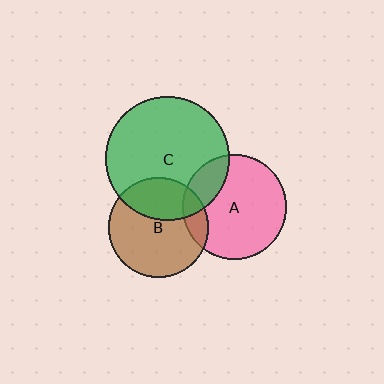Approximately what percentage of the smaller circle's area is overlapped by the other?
Approximately 15%.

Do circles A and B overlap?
Yes.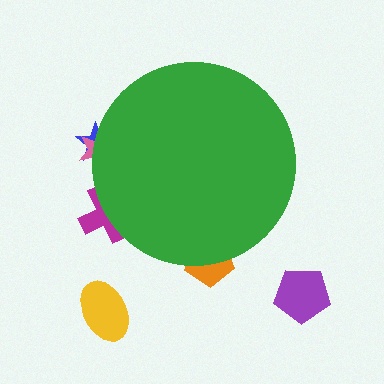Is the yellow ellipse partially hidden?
No, the yellow ellipse is fully visible.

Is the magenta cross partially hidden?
Yes, the magenta cross is partially hidden behind the green circle.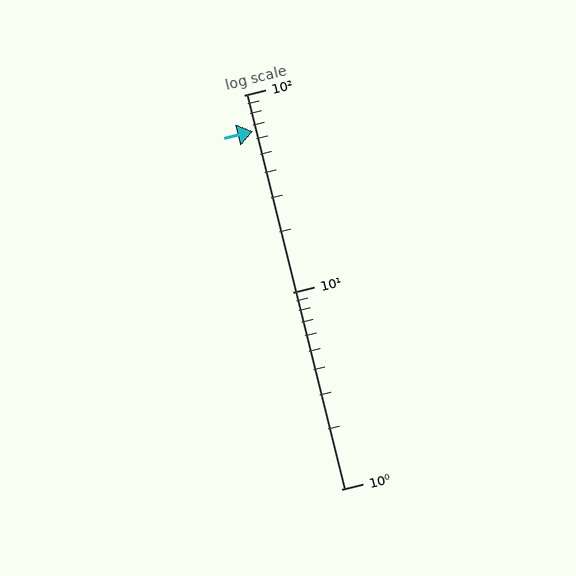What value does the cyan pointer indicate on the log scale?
The pointer indicates approximately 65.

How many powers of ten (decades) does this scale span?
The scale spans 2 decades, from 1 to 100.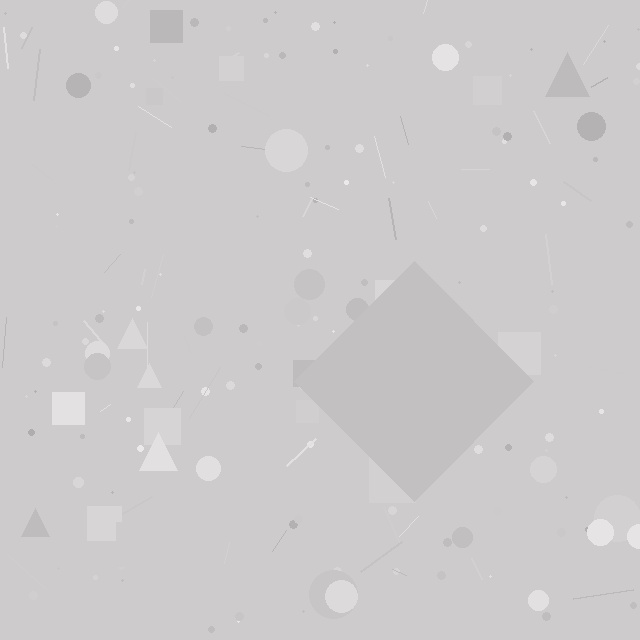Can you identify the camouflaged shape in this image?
The camouflaged shape is a diamond.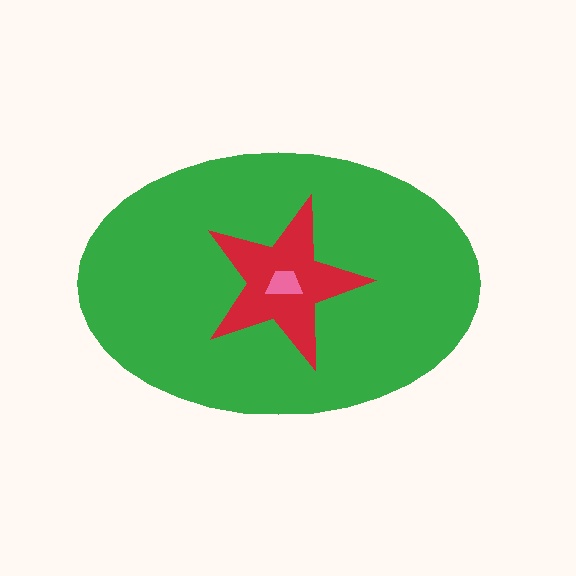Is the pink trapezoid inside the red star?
Yes.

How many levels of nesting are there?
3.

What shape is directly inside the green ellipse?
The red star.